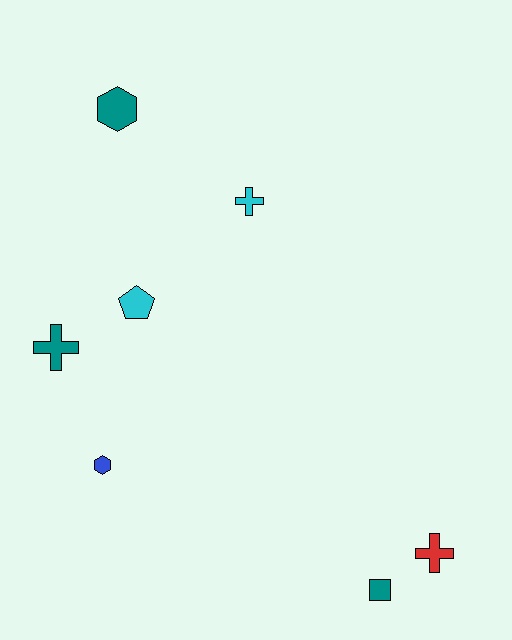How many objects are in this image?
There are 7 objects.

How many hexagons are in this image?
There are 2 hexagons.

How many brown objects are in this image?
There are no brown objects.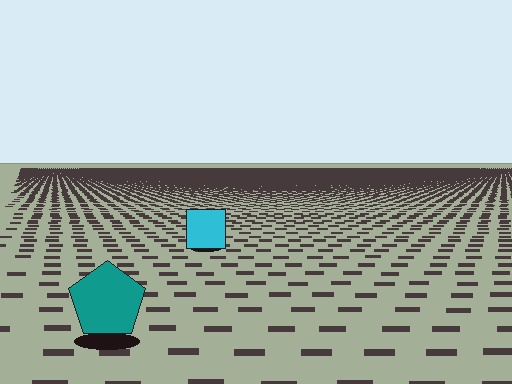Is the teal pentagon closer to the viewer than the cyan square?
Yes. The teal pentagon is closer — you can tell from the texture gradient: the ground texture is coarser near it.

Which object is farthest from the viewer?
The cyan square is farthest from the viewer. It appears smaller and the ground texture around it is denser.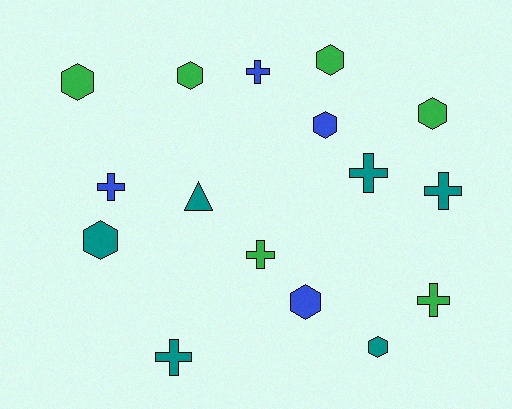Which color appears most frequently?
Green, with 6 objects.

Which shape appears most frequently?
Hexagon, with 8 objects.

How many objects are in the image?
There are 16 objects.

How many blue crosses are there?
There are 2 blue crosses.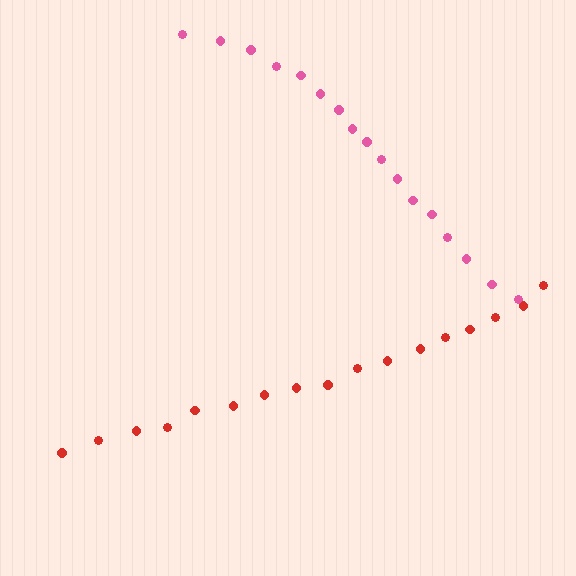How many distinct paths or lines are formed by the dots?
There are 2 distinct paths.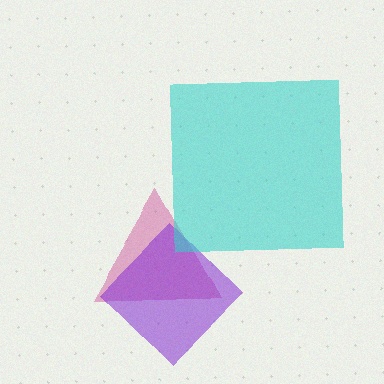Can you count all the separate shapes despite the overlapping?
Yes, there are 3 separate shapes.